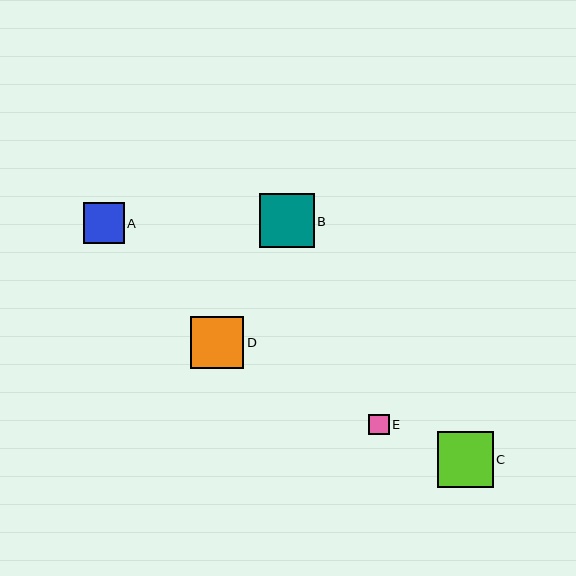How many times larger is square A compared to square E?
Square A is approximately 2.0 times the size of square E.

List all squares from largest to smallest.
From largest to smallest: C, B, D, A, E.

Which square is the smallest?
Square E is the smallest with a size of approximately 20 pixels.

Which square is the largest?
Square C is the largest with a size of approximately 56 pixels.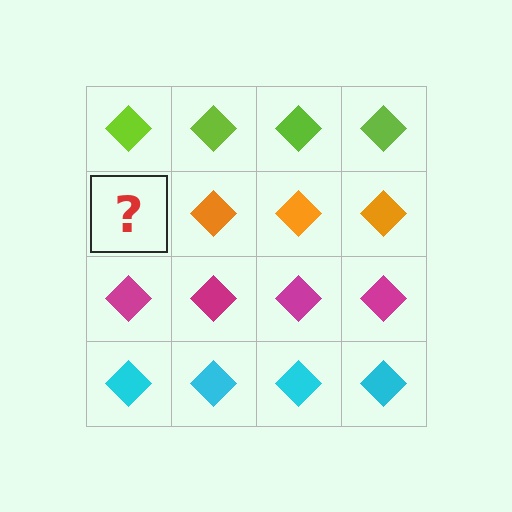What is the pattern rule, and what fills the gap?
The rule is that each row has a consistent color. The gap should be filled with an orange diamond.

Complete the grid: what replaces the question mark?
The question mark should be replaced with an orange diamond.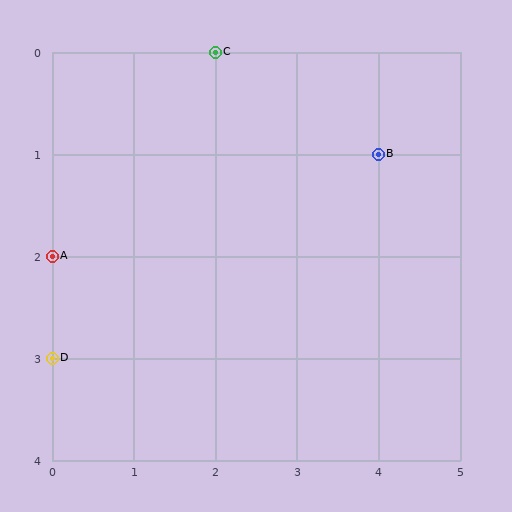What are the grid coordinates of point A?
Point A is at grid coordinates (0, 2).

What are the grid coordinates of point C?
Point C is at grid coordinates (2, 0).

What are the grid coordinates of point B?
Point B is at grid coordinates (4, 1).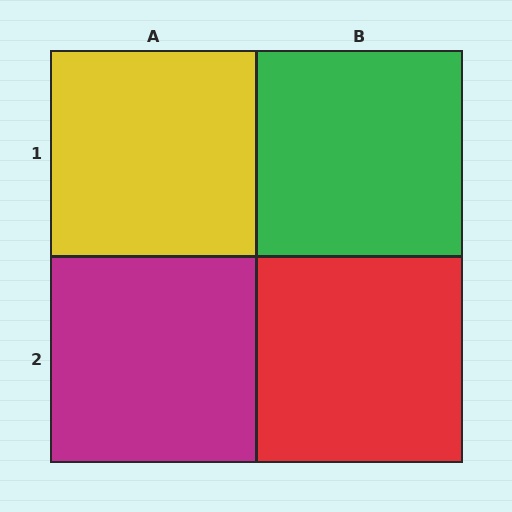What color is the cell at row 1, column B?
Green.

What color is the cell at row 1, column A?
Yellow.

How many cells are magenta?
1 cell is magenta.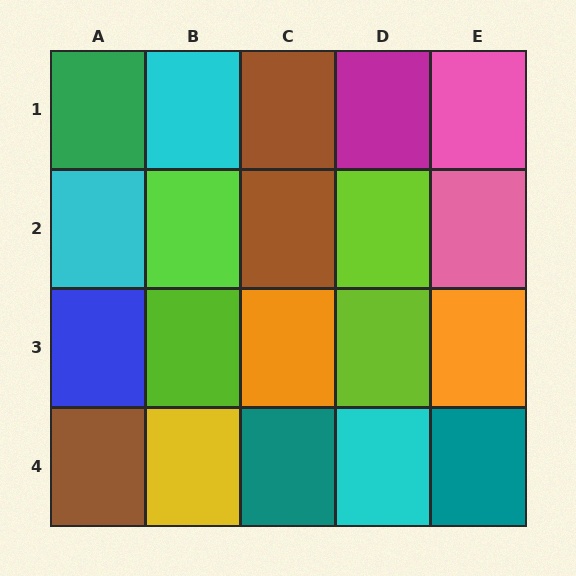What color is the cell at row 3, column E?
Orange.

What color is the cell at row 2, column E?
Pink.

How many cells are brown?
3 cells are brown.